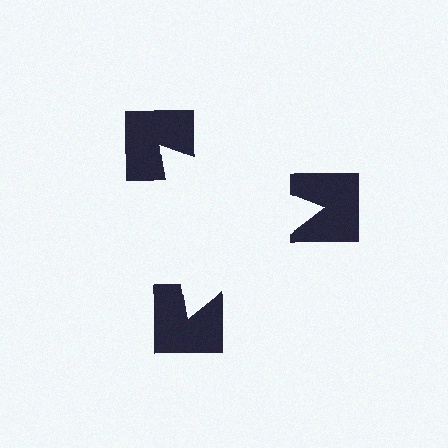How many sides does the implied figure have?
3 sides.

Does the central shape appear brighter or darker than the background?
It typically appears slightly brighter than the background, even though no actual brightness change is drawn.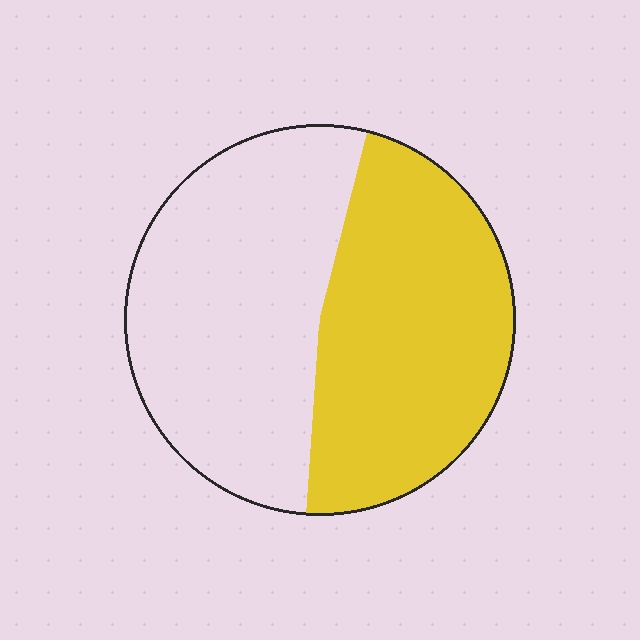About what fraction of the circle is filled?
About one half (1/2).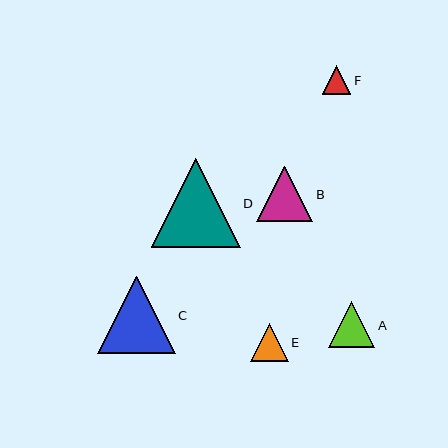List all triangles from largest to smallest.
From largest to smallest: D, C, B, A, E, F.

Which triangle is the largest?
Triangle D is the largest with a size of approximately 89 pixels.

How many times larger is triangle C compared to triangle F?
Triangle C is approximately 2.7 times the size of triangle F.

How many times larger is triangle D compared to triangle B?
Triangle D is approximately 1.6 times the size of triangle B.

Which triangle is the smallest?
Triangle F is the smallest with a size of approximately 28 pixels.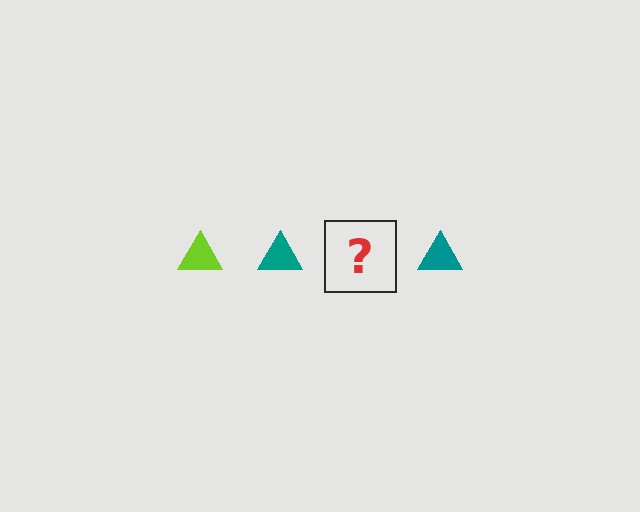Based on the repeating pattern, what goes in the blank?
The blank should be a lime triangle.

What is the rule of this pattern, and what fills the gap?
The rule is that the pattern cycles through lime, teal triangles. The gap should be filled with a lime triangle.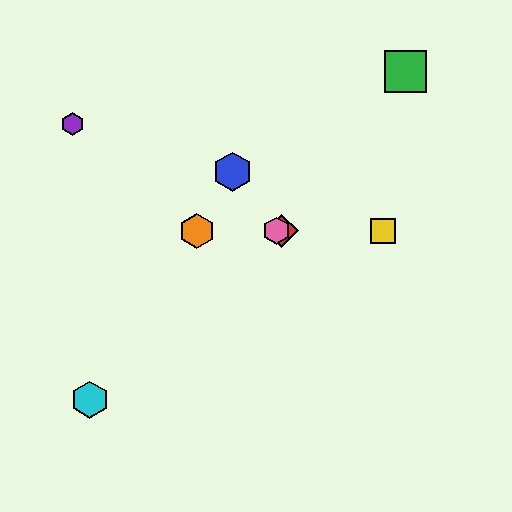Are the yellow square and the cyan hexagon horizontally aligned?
No, the yellow square is at y≈231 and the cyan hexagon is at y≈400.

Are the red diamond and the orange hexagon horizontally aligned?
Yes, both are at y≈231.